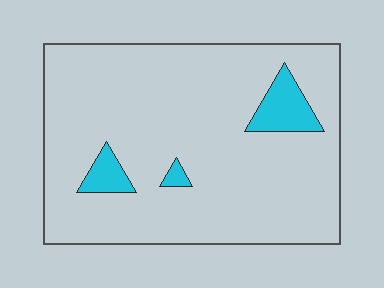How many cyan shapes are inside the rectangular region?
3.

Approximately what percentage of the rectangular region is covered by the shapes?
Approximately 10%.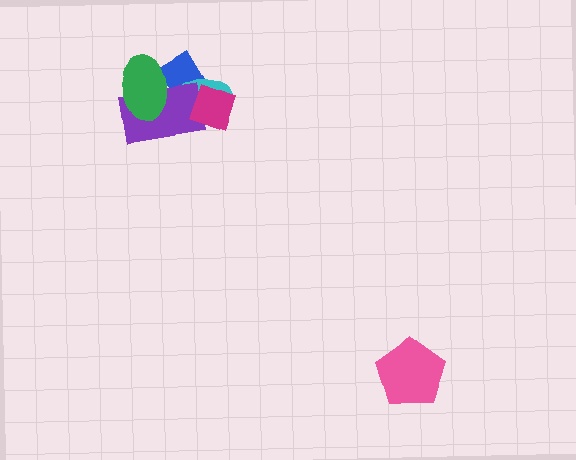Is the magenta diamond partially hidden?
No, no other shape covers it.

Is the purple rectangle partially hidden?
Yes, it is partially covered by another shape.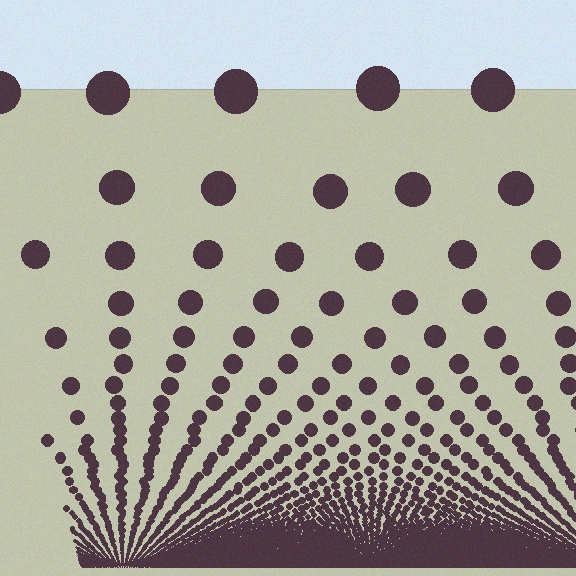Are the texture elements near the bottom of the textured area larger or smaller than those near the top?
Smaller. The gradient is inverted — elements near the bottom are smaller and denser.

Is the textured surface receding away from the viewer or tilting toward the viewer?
The surface appears to tilt toward the viewer. Texture elements get larger and sparser toward the top.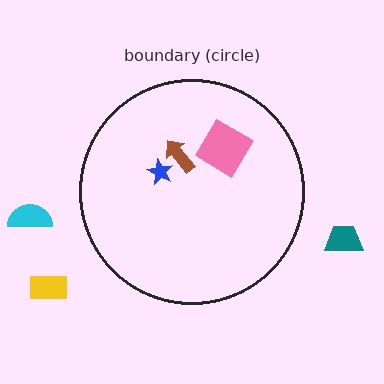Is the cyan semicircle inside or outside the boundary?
Outside.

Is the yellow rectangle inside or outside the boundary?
Outside.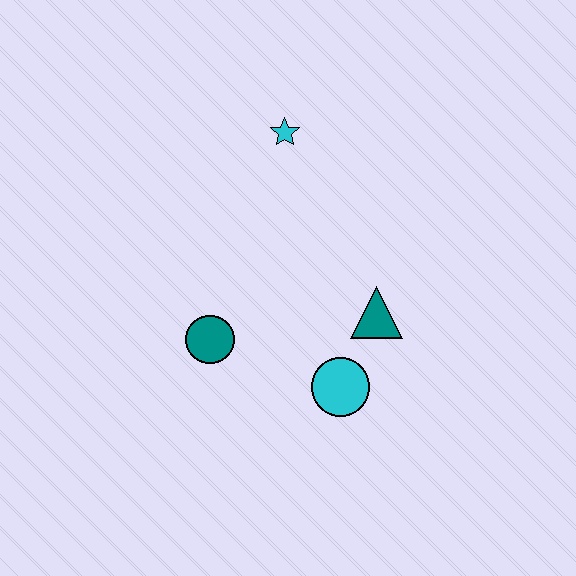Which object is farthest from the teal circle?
The cyan star is farthest from the teal circle.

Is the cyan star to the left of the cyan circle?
Yes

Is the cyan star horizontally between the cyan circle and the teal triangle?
No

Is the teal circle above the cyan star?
No